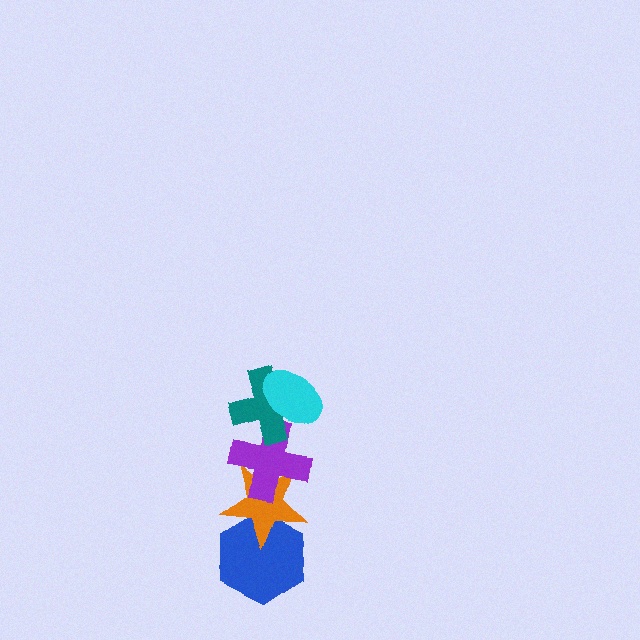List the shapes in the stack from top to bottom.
From top to bottom: the cyan ellipse, the teal cross, the purple cross, the orange star, the blue hexagon.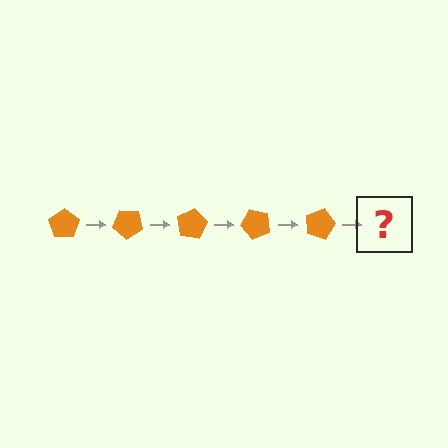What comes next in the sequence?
The next element should be an orange pentagon rotated 200 degrees.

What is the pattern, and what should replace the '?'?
The pattern is that the pentagon rotates 40 degrees each step. The '?' should be an orange pentagon rotated 200 degrees.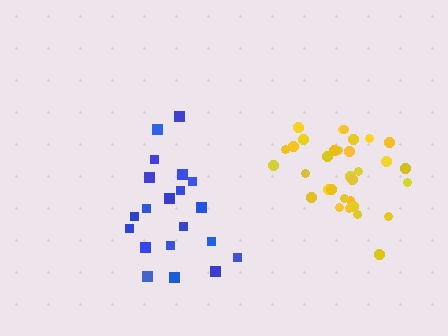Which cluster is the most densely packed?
Yellow.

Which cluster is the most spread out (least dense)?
Blue.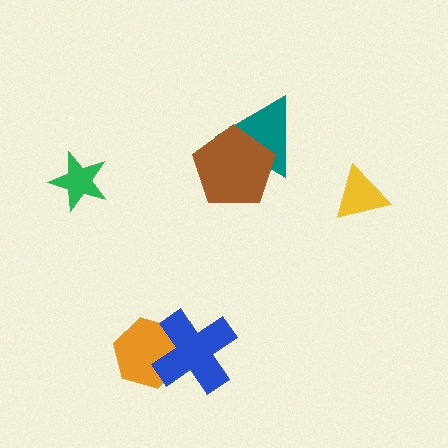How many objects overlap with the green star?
0 objects overlap with the green star.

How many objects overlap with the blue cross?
1 object overlaps with the blue cross.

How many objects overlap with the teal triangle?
1 object overlaps with the teal triangle.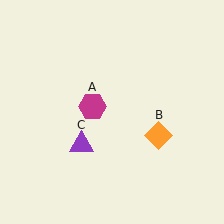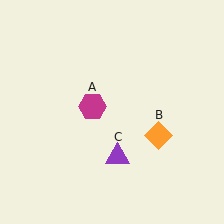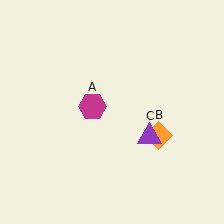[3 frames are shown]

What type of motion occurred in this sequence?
The purple triangle (object C) rotated counterclockwise around the center of the scene.